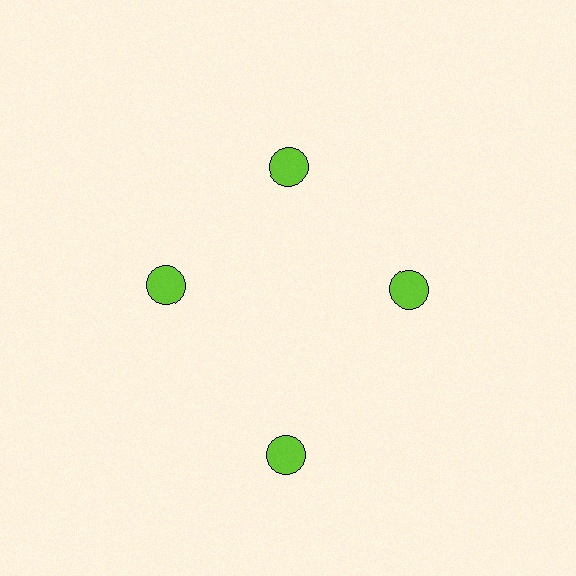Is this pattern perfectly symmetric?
No. The 4 lime circles are arranged in a ring, but one element near the 6 o'clock position is pushed outward from the center, breaking the 4-fold rotational symmetry.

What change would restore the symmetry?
The symmetry would be restored by moving it inward, back onto the ring so that all 4 circles sit at equal angles and equal distance from the center.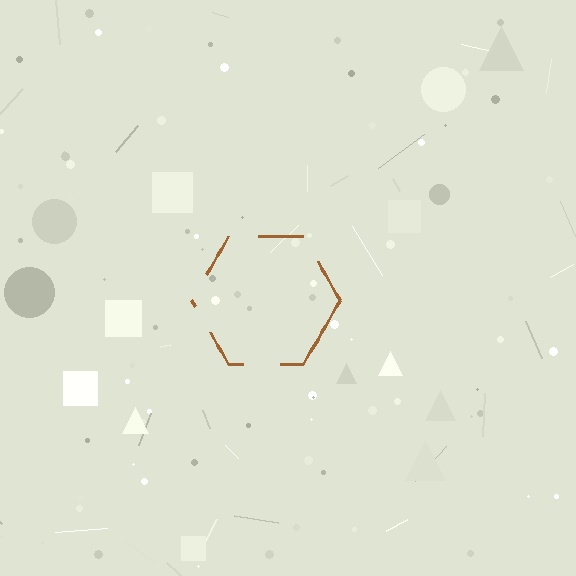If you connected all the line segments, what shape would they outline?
They would outline a hexagon.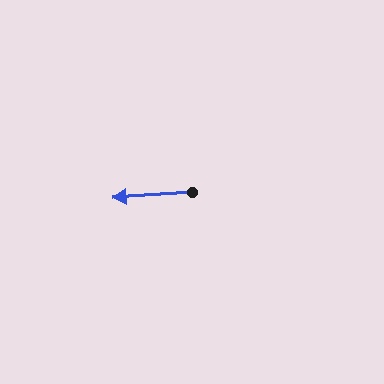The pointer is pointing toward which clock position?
Roughly 9 o'clock.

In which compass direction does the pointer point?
West.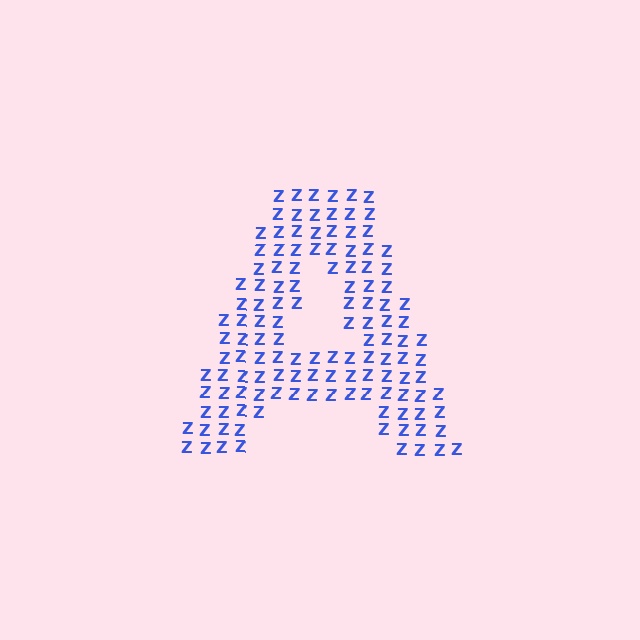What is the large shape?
The large shape is the letter A.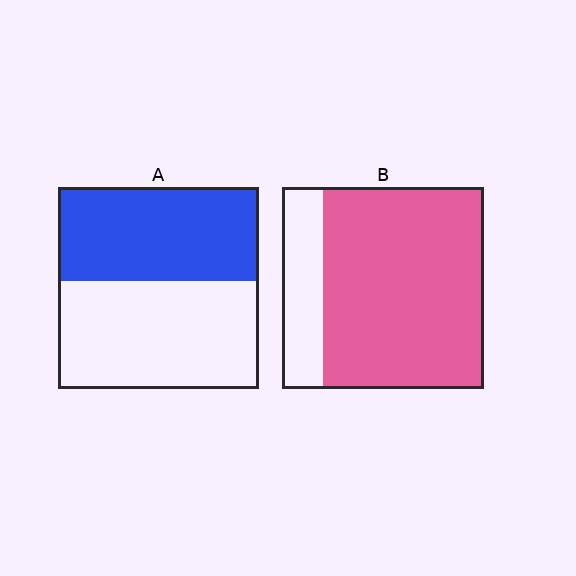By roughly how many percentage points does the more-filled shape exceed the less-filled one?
By roughly 35 percentage points (B over A).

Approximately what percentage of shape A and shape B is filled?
A is approximately 45% and B is approximately 80%.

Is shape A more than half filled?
Roughly half.